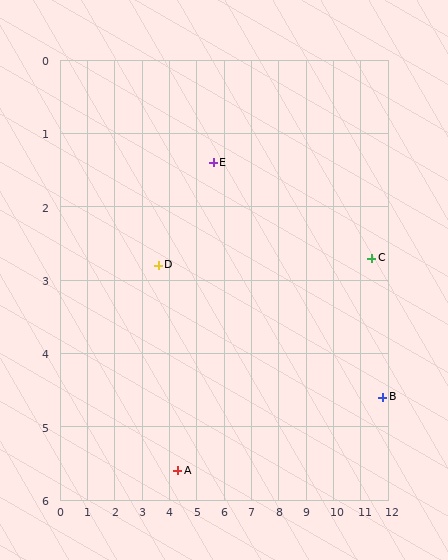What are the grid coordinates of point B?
Point B is at approximately (11.8, 4.6).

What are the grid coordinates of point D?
Point D is at approximately (3.6, 2.8).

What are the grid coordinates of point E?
Point E is at approximately (5.6, 1.4).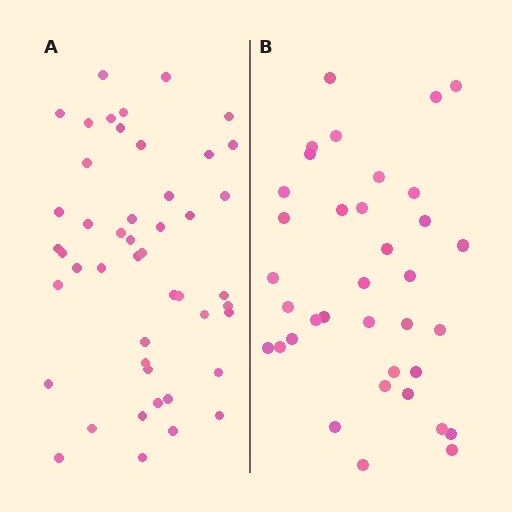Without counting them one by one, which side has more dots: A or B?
Region A (the left region) has more dots.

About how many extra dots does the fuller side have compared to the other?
Region A has roughly 12 or so more dots than region B.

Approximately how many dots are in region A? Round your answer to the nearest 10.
About 50 dots. (The exact count is 47, which rounds to 50.)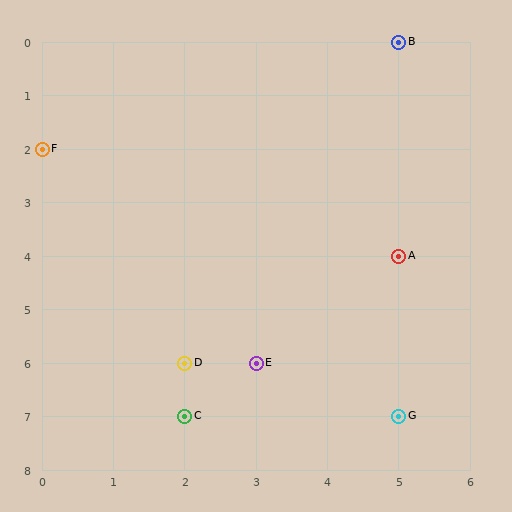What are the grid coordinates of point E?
Point E is at grid coordinates (3, 6).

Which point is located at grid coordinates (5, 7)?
Point G is at (5, 7).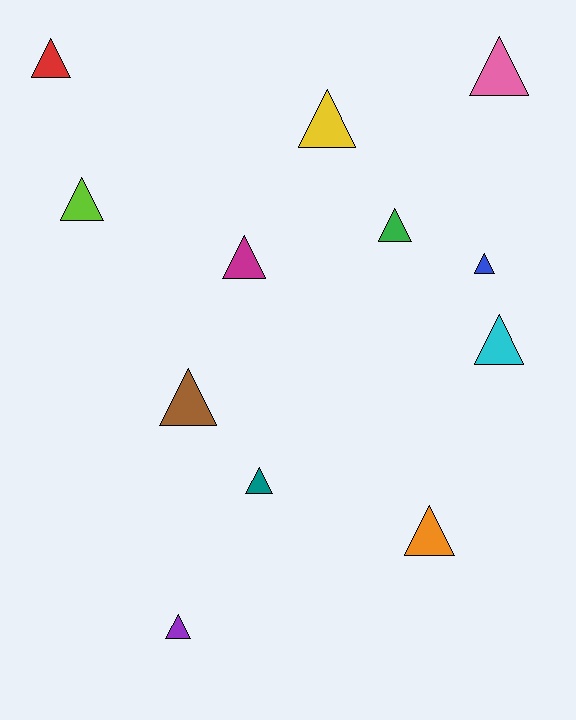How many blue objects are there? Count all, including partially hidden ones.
There is 1 blue object.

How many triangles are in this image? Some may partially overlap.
There are 12 triangles.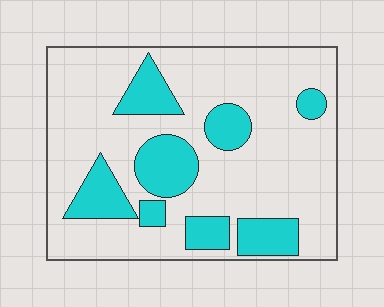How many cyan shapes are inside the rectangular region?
8.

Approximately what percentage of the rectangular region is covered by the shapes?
Approximately 25%.